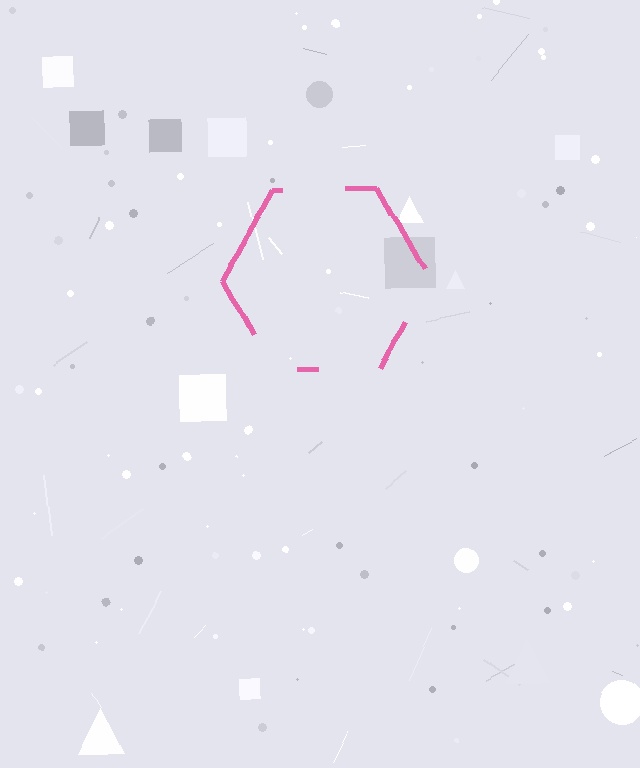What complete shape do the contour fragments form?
The contour fragments form a hexagon.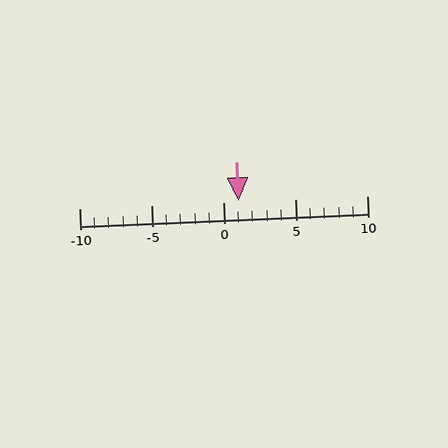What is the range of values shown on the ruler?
The ruler shows values from -10 to 10.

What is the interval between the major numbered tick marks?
The major tick marks are spaced 5 units apart.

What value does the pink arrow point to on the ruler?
The pink arrow points to approximately 1.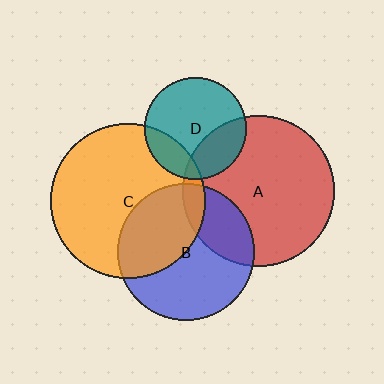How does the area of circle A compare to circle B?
Approximately 1.2 times.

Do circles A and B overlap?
Yes.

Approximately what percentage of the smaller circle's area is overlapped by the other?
Approximately 25%.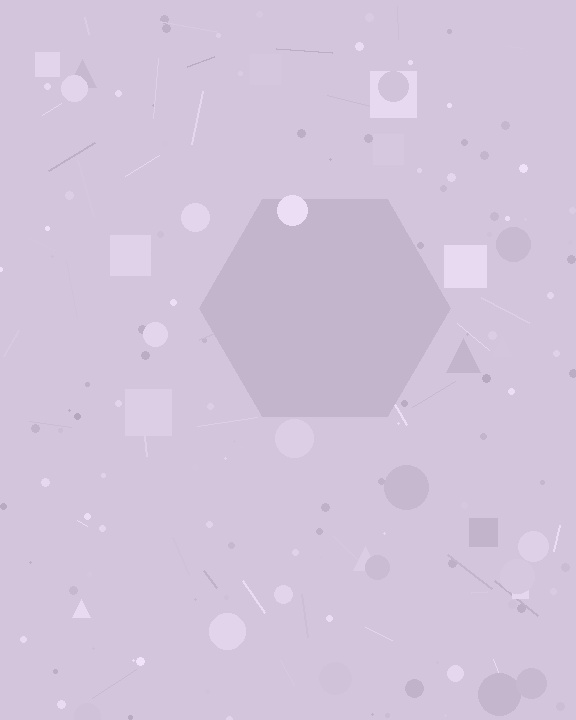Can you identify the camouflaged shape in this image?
The camouflaged shape is a hexagon.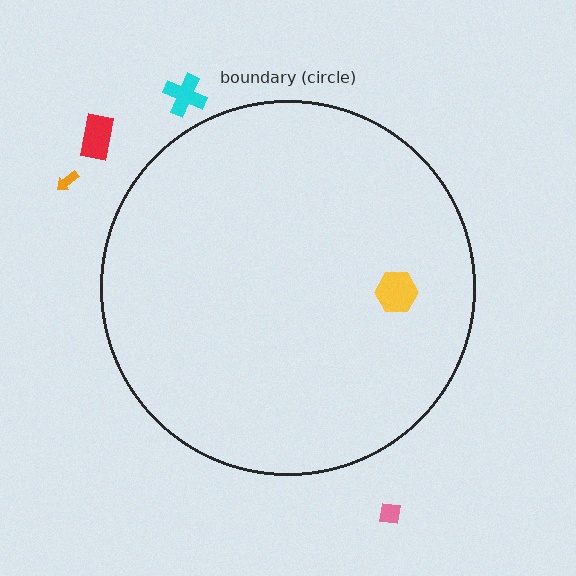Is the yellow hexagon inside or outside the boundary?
Inside.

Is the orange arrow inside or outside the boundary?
Outside.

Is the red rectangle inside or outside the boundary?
Outside.